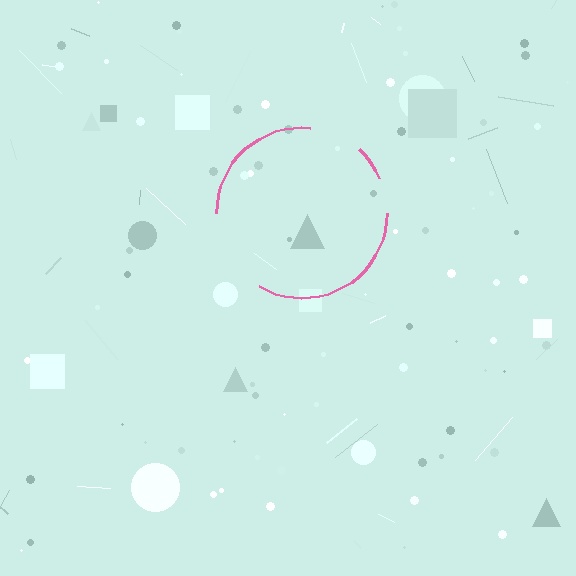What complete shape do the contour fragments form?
The contour fragments form a circle.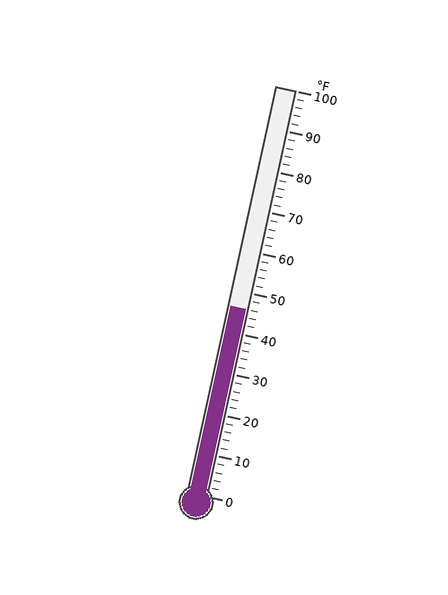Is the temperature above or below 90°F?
The temperature is below 90°F.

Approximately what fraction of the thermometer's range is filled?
The thermometer is filled to approximately 45% of its range.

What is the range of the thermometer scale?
The thermometer scale ranges from 0°F to 100°F.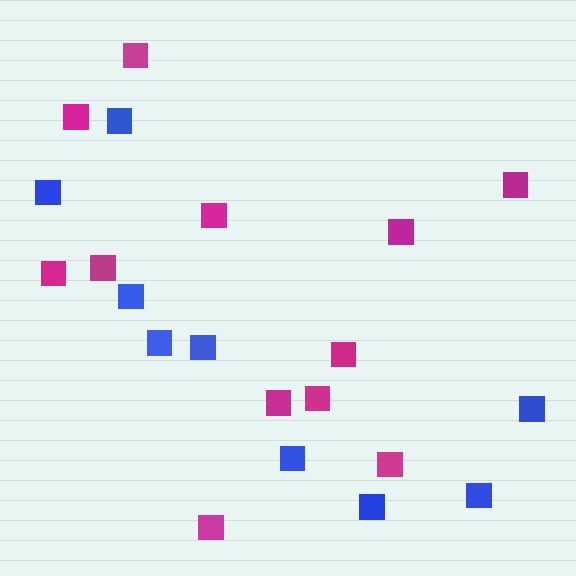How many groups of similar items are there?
There are 2 groups: one group of blue squares (9) and one group of magenta squares (12).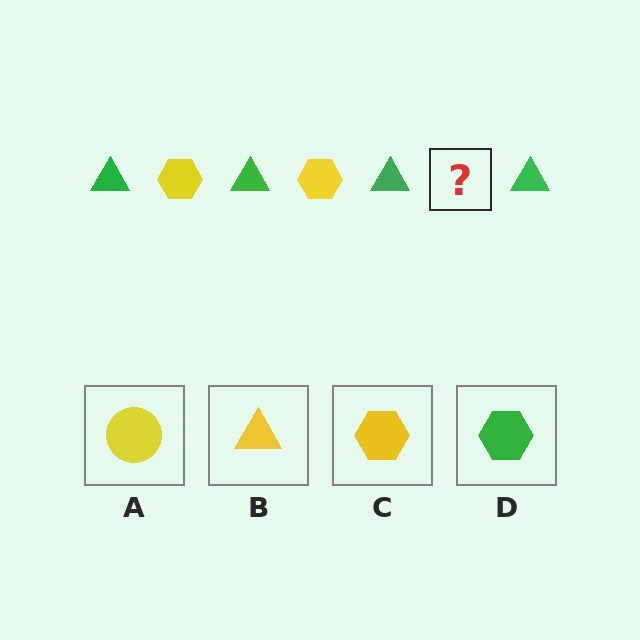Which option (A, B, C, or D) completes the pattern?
C.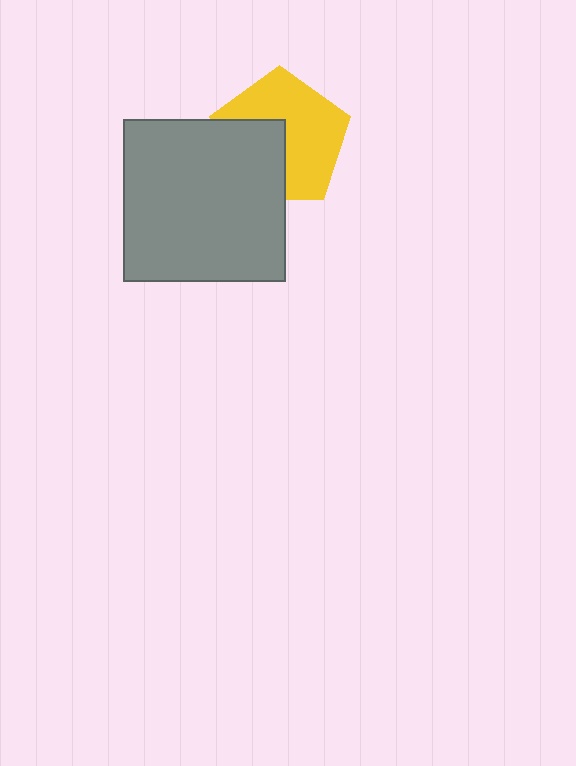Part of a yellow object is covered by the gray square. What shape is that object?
It is a pentagon.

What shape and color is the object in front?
The object in front is a gray square.